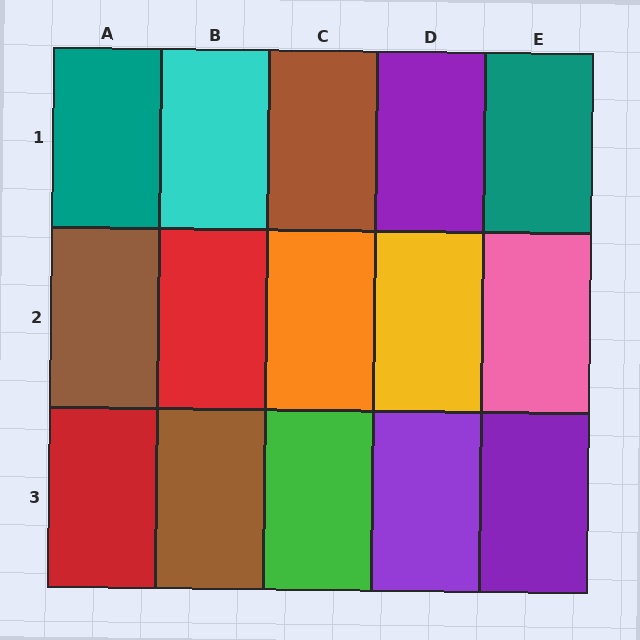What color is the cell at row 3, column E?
Purple.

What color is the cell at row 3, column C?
Green.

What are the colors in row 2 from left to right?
Brown, red, orange, yellow, pink.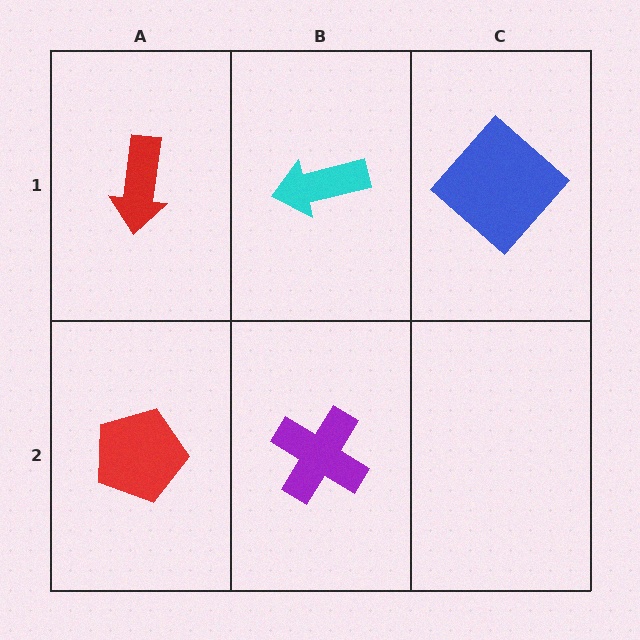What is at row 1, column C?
A blue diamond.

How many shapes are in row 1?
3 shapes.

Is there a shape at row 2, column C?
No, that cell is empty.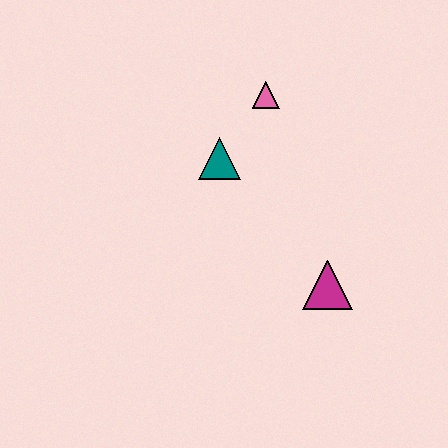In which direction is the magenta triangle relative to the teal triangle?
The magenta triangle is below the teal triangle.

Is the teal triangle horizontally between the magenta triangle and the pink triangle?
No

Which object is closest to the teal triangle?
The pink triangle is closest to the teal triangle.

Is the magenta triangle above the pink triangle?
No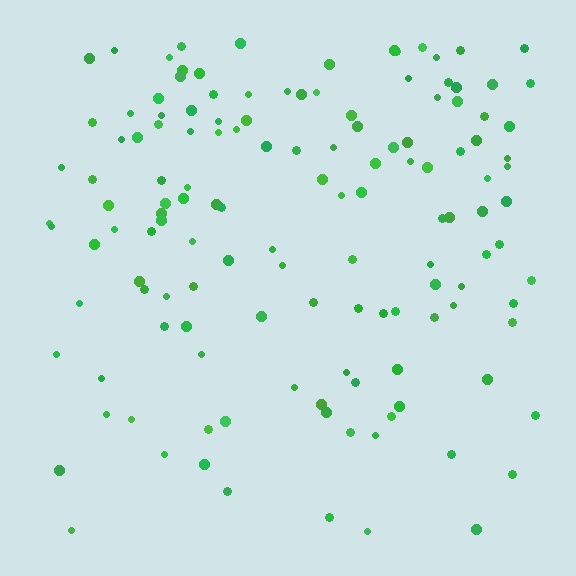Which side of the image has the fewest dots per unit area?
The bottom.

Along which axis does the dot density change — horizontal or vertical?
Vertical.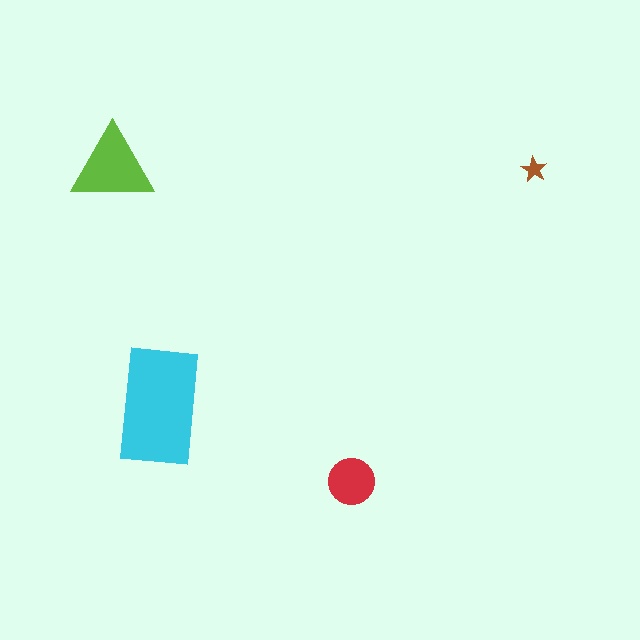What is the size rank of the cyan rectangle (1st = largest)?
1st.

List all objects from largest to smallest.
The cyan rectangle, the lime triangle, the red circle, the brown star.